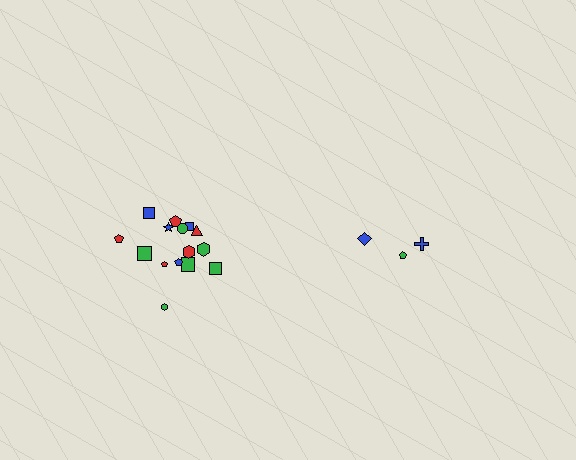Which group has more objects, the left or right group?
The left group.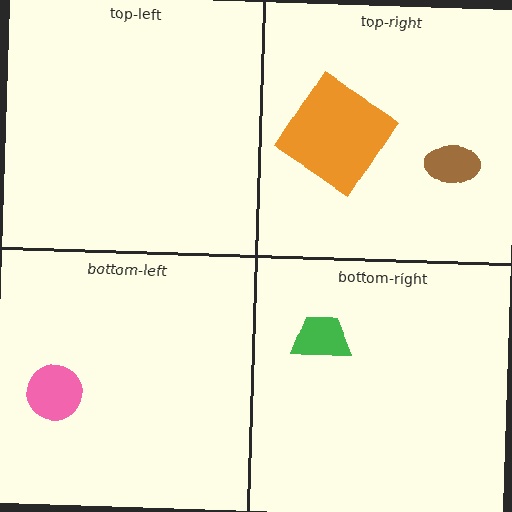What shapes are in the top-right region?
The orange diamond, the brown ellipse.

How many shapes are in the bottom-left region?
1.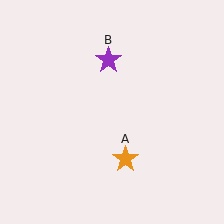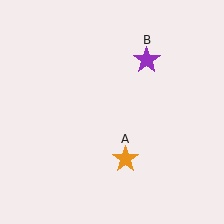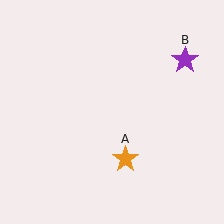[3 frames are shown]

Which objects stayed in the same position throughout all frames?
Orange star (object A) remained stationary.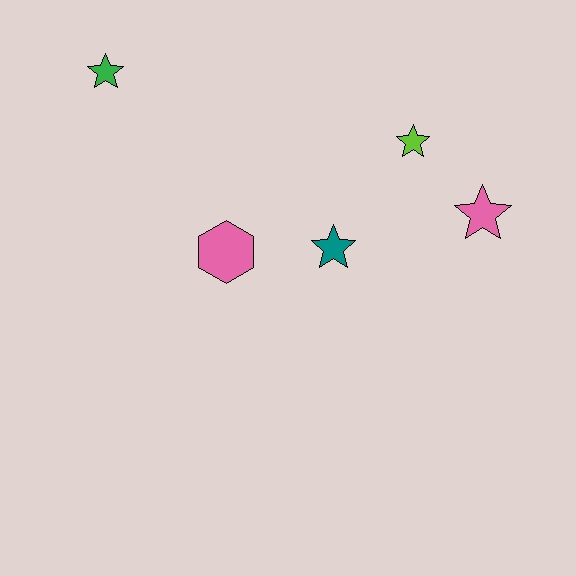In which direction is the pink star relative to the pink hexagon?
The pink star is to the right of the pink hexagon.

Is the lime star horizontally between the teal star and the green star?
No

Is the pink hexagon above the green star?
No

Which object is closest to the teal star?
The pink hexagon is closest to the teal star.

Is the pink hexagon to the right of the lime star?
No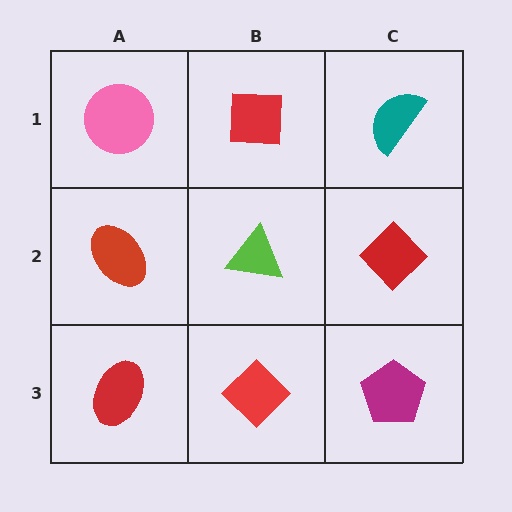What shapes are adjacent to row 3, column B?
A lime triangle (row 2, column B), a red ellipse (row 3, column A), a magenta pentagon (row 3, column C).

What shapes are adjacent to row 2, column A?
A pink circle (row 1, column A), a red ellipse (row 3, column A), a lime triangle (row 2, column B).